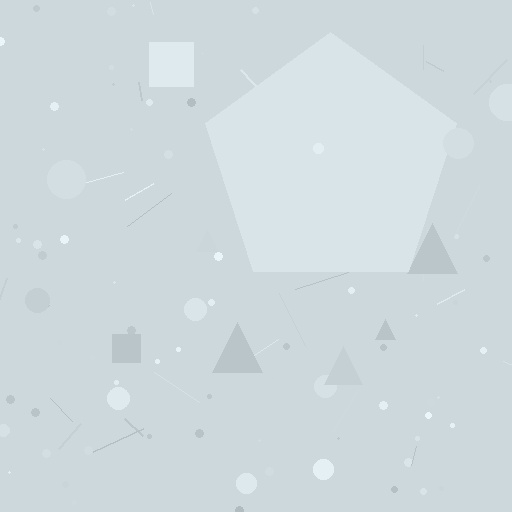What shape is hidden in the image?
A pentagon is hidden in the image.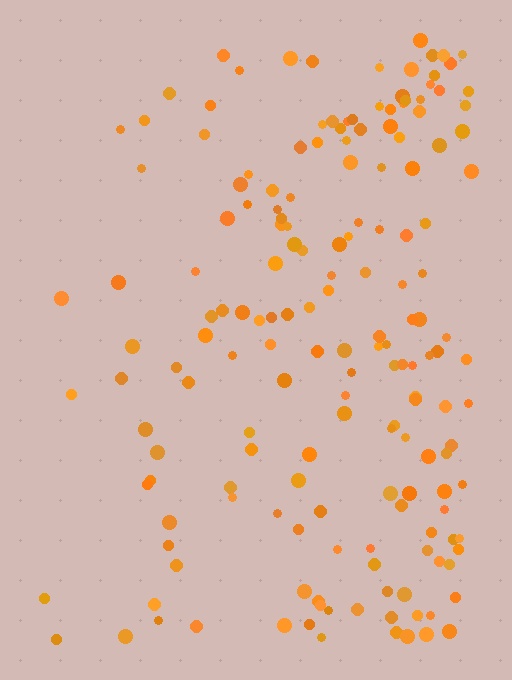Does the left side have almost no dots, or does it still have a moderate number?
Still a moderate number, just noticeably fewer than the right.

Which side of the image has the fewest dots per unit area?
The left.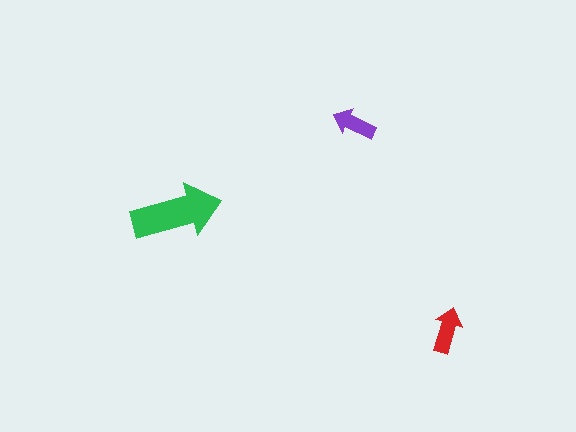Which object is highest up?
The purple arrow is topmost.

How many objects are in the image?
There are 3 objects in the image.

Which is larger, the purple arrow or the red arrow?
The red one.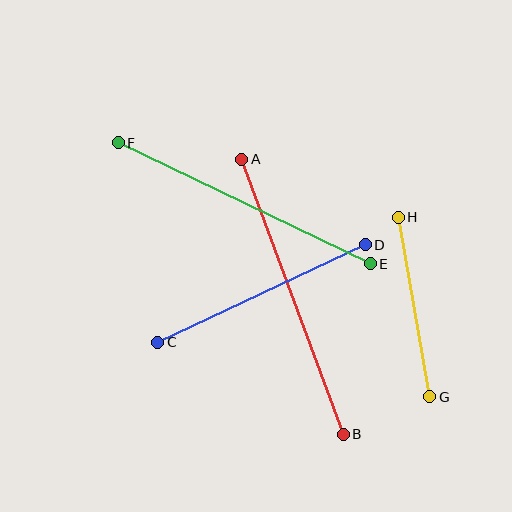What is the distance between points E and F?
The distance is approximately 280 pixels.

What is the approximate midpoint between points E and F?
The midpoint is at approximately (244, 203) pixels.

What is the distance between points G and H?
The distance is approximately 182 pixels.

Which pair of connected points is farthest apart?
Points A and B are farthest apart.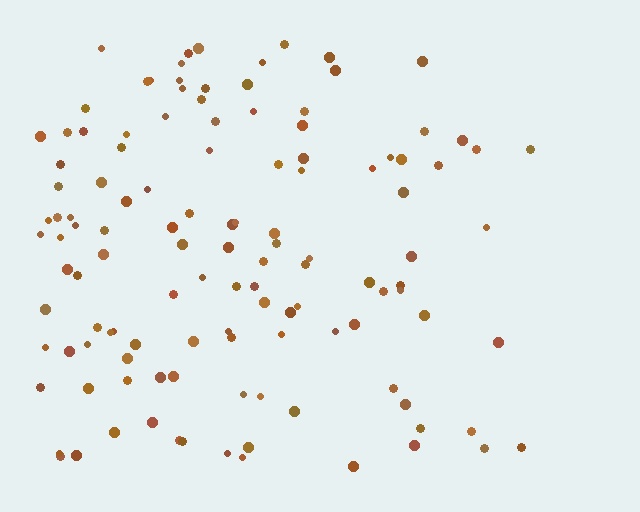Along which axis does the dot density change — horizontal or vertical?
Horizontal.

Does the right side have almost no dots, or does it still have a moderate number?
Still a moderate number, just noticeably fewer than the left.